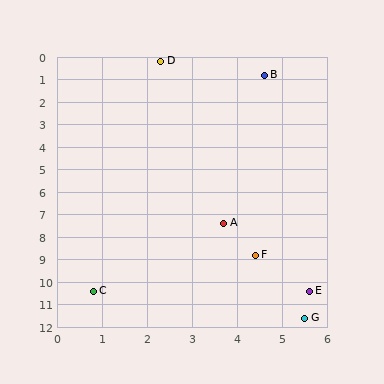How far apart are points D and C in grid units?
Points D and C are about 10.3 grid units apart.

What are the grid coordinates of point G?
Point G is at approximately (5.5, 11.6).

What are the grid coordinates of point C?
Point C is at approximately (0.8, 10.4).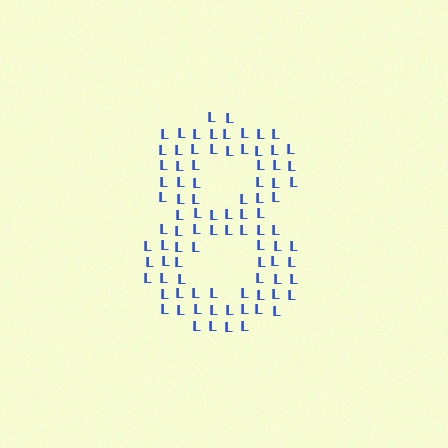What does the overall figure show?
The overall figure shows the digit 8.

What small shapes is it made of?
It is made of small letter L's.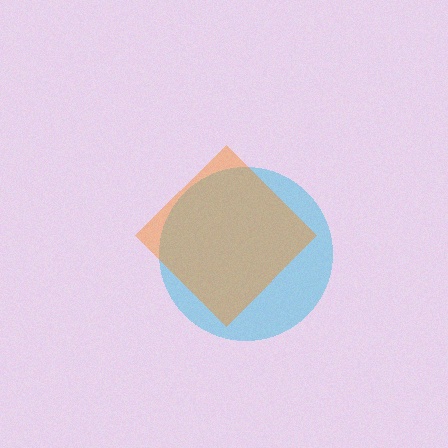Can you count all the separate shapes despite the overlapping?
Yes, there are 2 separate shapes.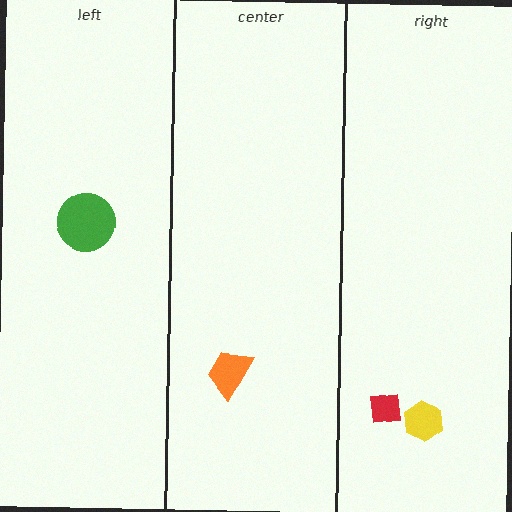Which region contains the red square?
The right region.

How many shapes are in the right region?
2.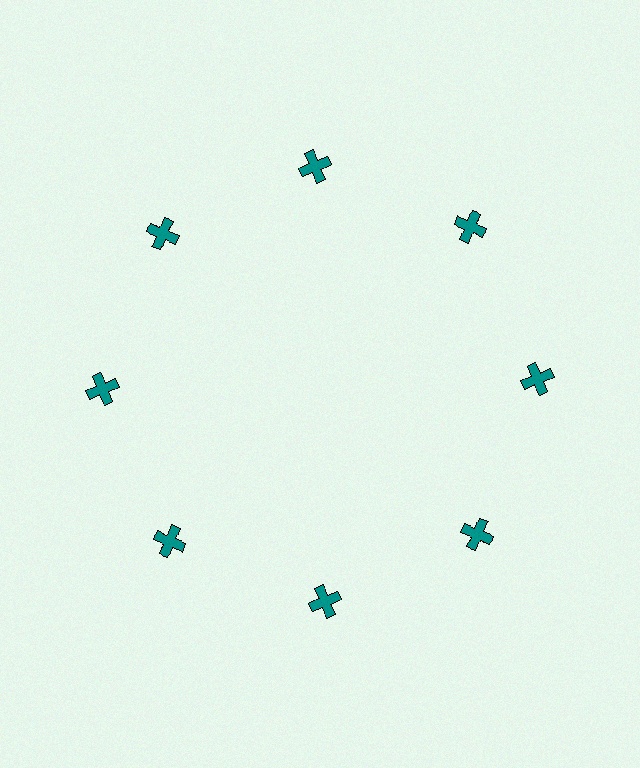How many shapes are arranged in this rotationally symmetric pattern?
There are 8 shapes, arranged in 8 groups of 1.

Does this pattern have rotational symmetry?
Yes, this pattern has 8-fold rotational symmetry. It looks the same after rotating 45 degrees around the center.